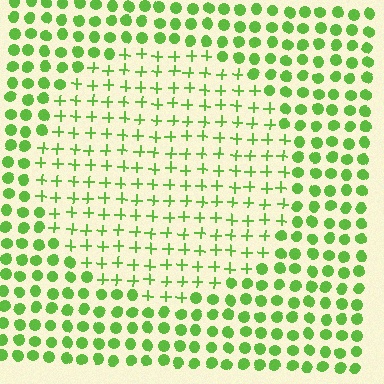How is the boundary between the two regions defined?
The boundary is defined by a change in element shape: plus signs inside vs. circles outside. All elements share the same color and spacing.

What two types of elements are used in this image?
The image uses plus signs inside the circle region and circles outside it.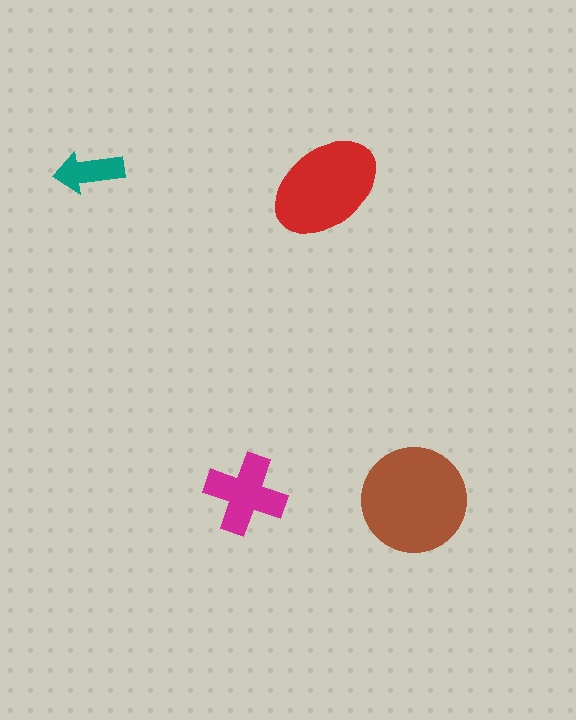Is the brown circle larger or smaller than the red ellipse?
Larger.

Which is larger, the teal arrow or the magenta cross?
The magenta cross.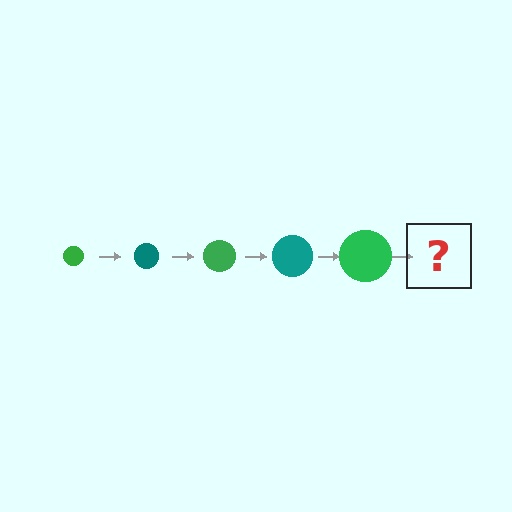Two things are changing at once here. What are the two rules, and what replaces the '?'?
The two rules are that the circle grows larger each step and the color cycles through green and teal. The '?' should be a teal circle, larger than the previous one.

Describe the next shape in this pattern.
It should be a teal circle, larger than the previous one.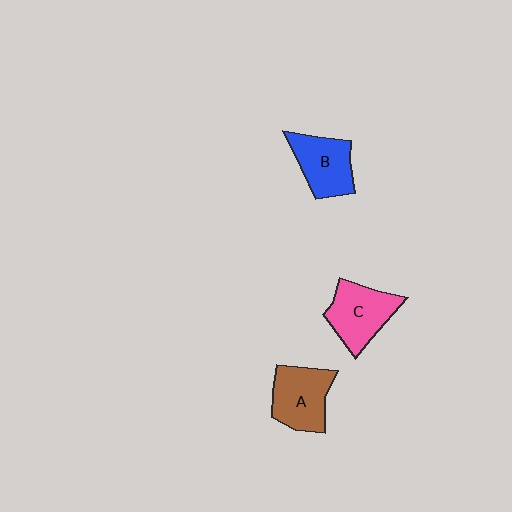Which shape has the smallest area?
Shape B (blue).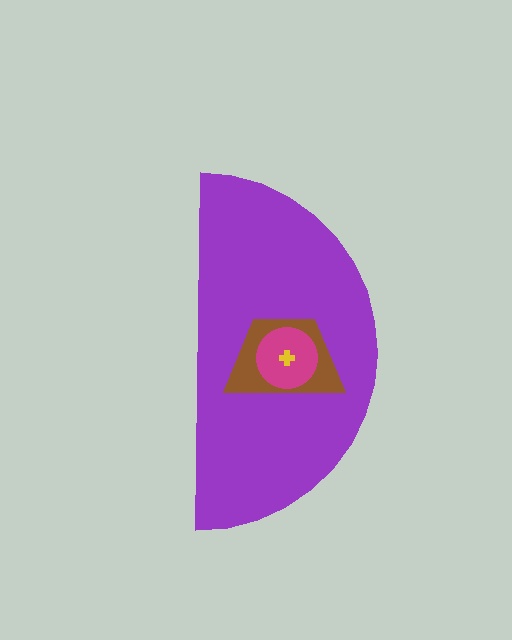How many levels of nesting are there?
4.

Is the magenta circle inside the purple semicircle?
Yes.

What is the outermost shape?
The purple semicircle.